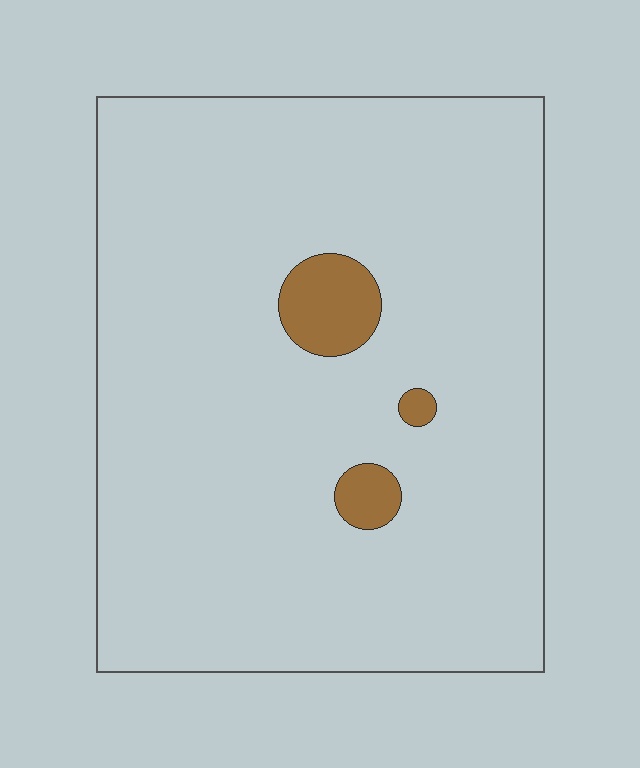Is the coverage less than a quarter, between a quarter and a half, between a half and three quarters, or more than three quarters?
Less than a quarter.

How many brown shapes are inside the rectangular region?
3.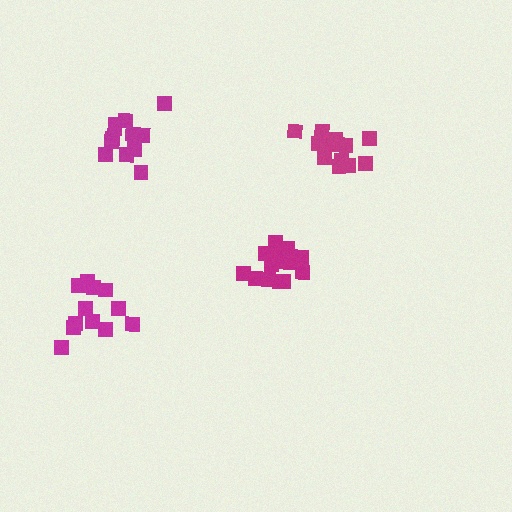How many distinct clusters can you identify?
There are 4 distinct clusters.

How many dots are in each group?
Group 1: 12 dots, Group 2: 17 dots, Group 3: 14 dots, Group 4: 12 dots (55 total).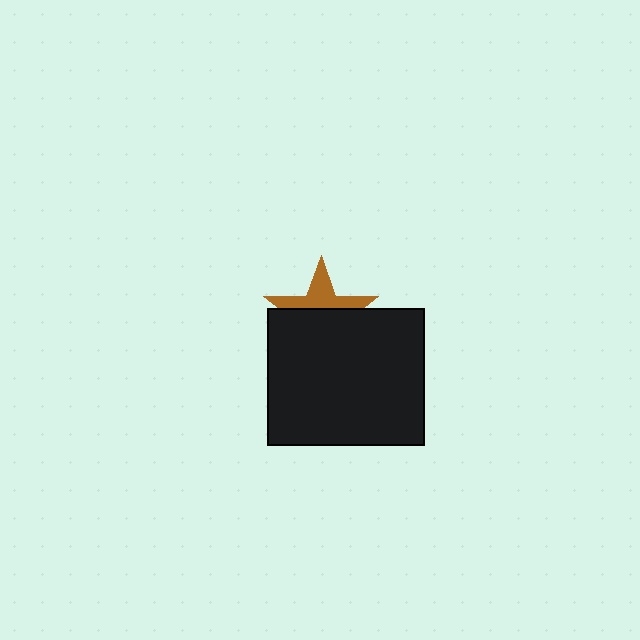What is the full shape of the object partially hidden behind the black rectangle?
The partially hidden object is a brown star.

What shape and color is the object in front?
The object in front is a black rectangle.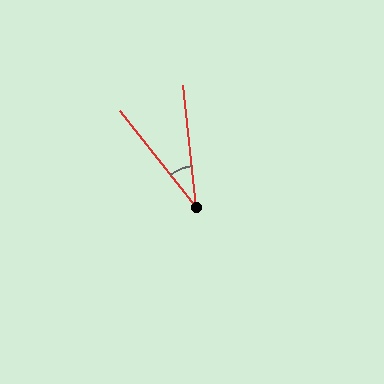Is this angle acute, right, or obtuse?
It is acute.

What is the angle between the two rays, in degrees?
Approximately 32 degrees.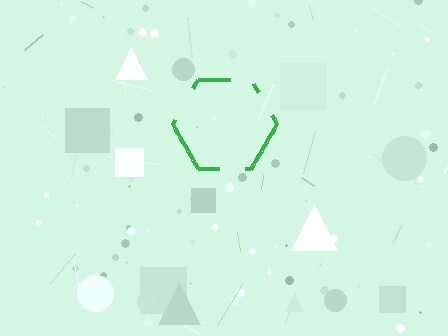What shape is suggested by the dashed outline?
The dashed outline suggests a hexagon.